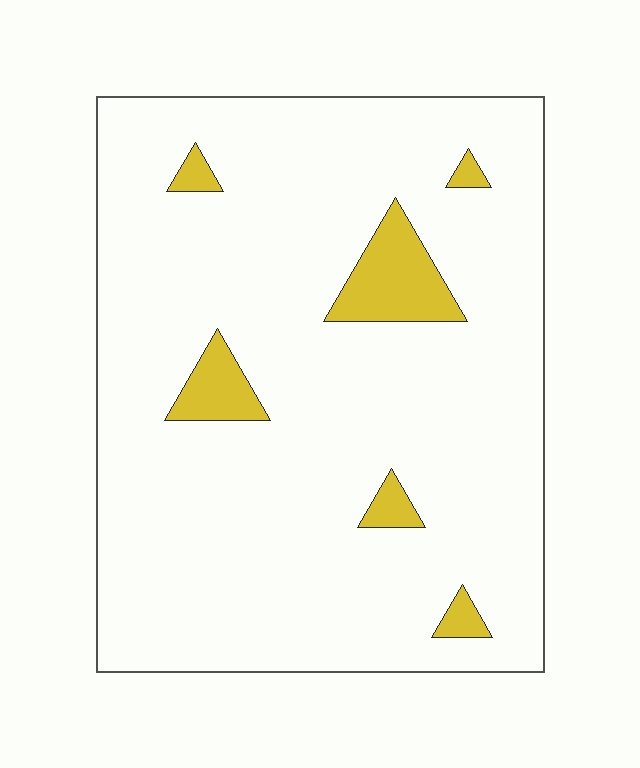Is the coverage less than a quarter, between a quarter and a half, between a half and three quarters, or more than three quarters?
Less than a quarter.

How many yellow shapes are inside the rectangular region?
6.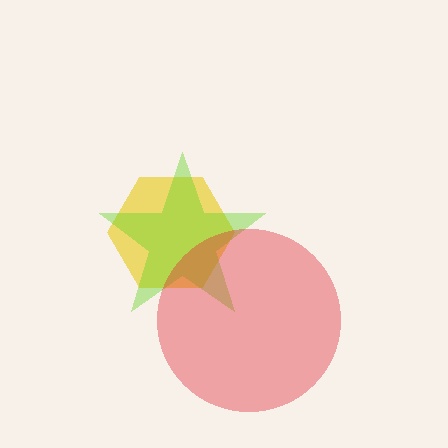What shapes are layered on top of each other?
The layered shapes are: a yellow hexagon, a lime star, a red circle.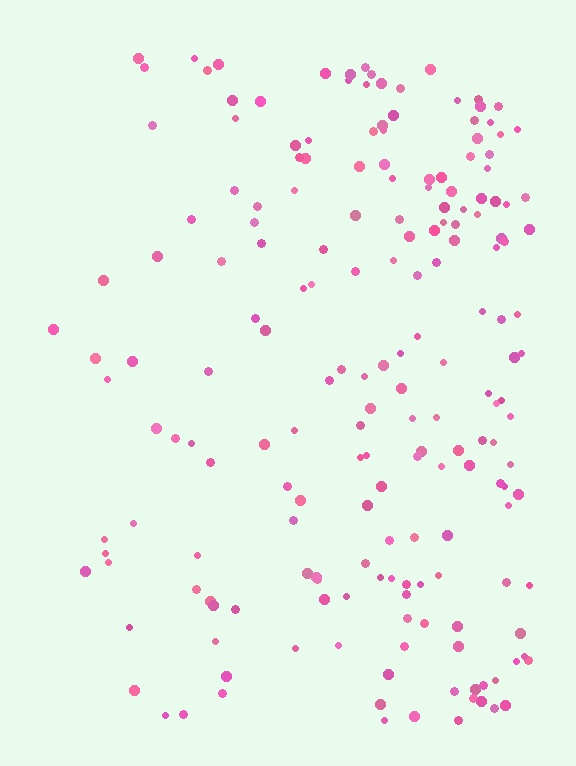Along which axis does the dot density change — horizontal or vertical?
Horizontal.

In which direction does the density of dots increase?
From left to right, with the right side densest.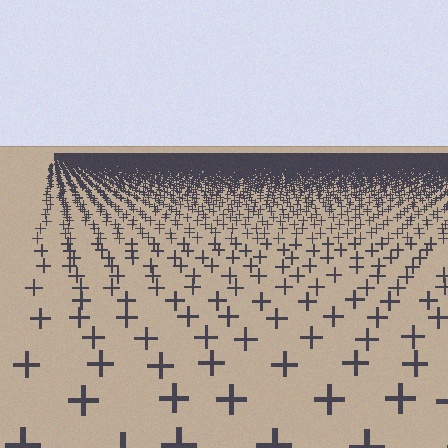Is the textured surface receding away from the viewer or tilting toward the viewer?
The surface is receding away from the viewer. Texture elements get smaller and denser toward the top.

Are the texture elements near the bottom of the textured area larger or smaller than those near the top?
Larger. Near the bottom, elements are closer to the viewer and appear at a bigger on-screen size.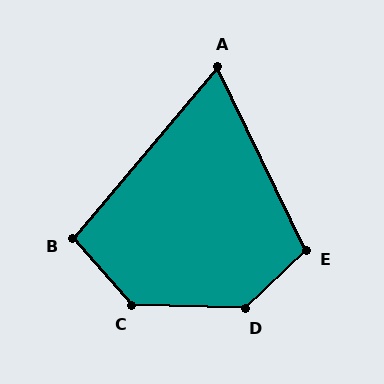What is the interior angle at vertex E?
Approximately 108 degrees (obtuse).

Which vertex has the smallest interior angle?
A, at approximately 66 degrees.